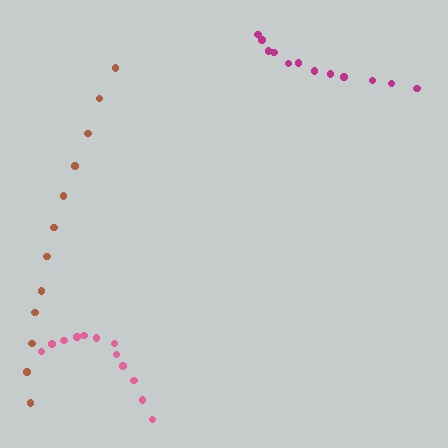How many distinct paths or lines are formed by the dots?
There are 3 distinct paths.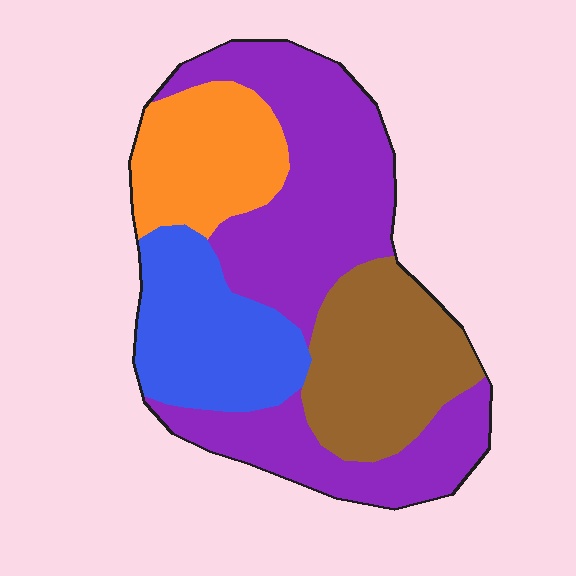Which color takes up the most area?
Purple, at roughly 45%.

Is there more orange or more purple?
Purple.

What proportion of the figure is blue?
Blue takes up about one fifth (1/5) of the figure.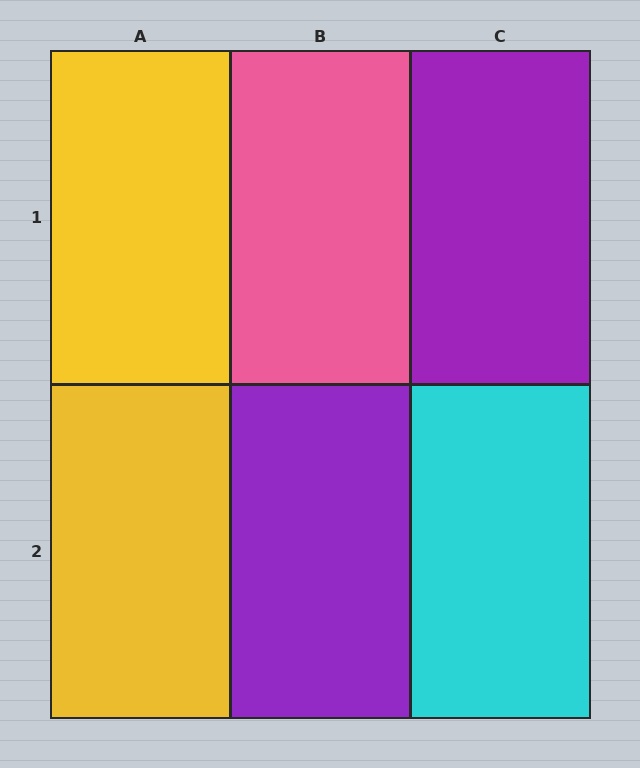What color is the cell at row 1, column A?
Yellow.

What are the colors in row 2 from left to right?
Yellow, purple, cyan.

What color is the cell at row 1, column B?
Pink.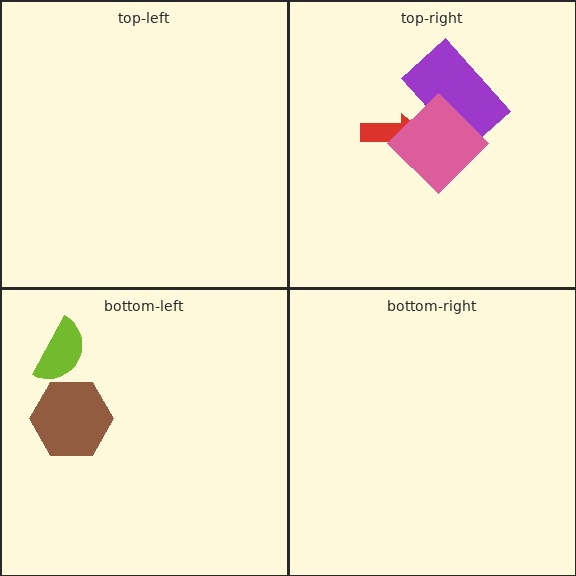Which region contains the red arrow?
The top-right region.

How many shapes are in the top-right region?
3.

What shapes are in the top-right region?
The red arrow, the purple rectangle, the pink diamond.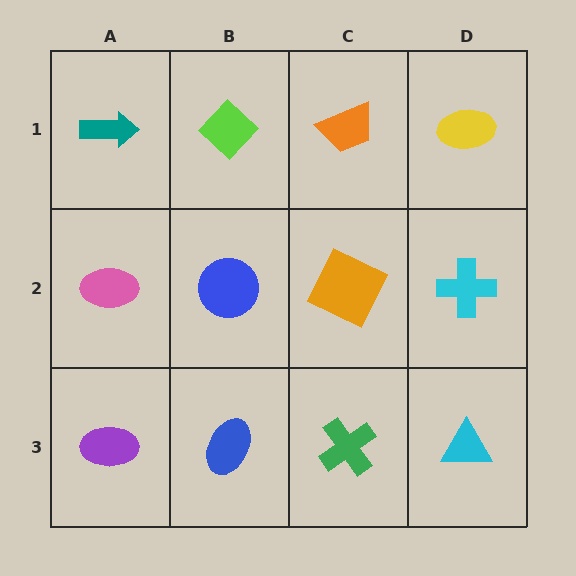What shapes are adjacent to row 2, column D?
A yellow ellipse (row 1, column D), a cyan triangle (row 3, column D), an orange square (row 2, column C).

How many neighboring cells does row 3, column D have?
2.